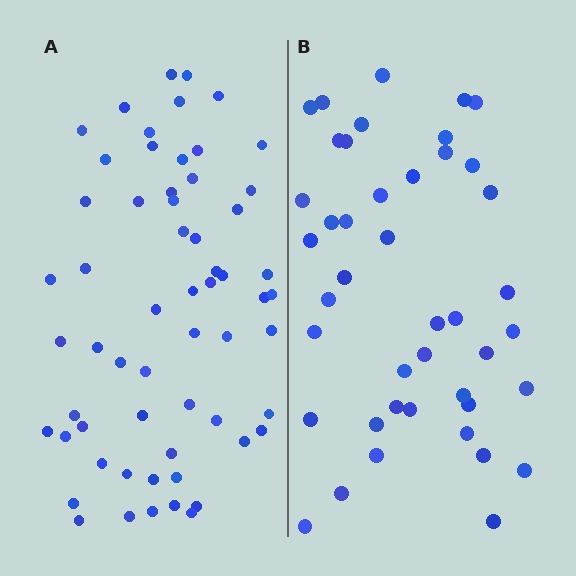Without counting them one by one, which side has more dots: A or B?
Region A (the left region) has more dots.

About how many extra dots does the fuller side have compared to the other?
Region A has approximately 15 more dots than region B.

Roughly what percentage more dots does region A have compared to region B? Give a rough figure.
About 40% more.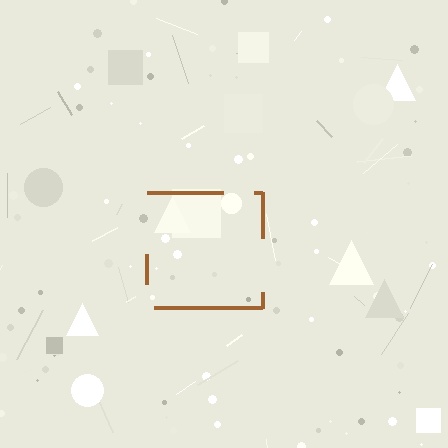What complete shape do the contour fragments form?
The contour fragments form a square.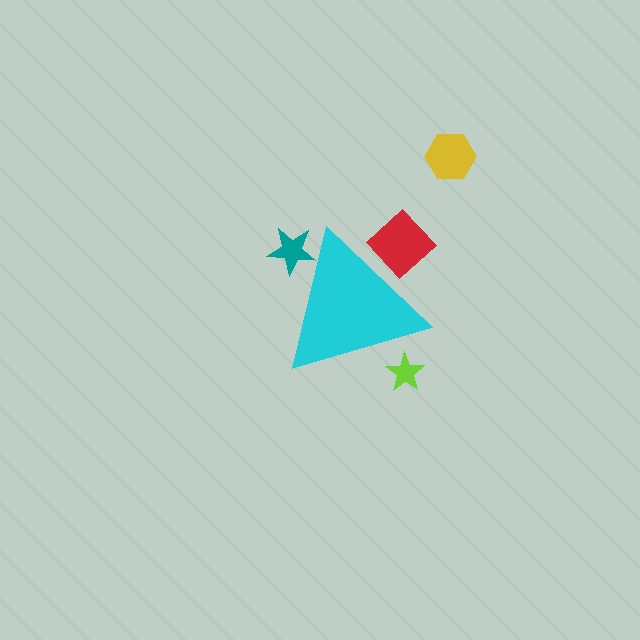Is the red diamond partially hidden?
Yes, the red diamond is partially hidden behind the cyan triangle.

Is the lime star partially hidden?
Yes, the lime star is partially hidden behind the cyan triangle.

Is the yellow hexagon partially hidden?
No, the yellow hexagon is fully visible.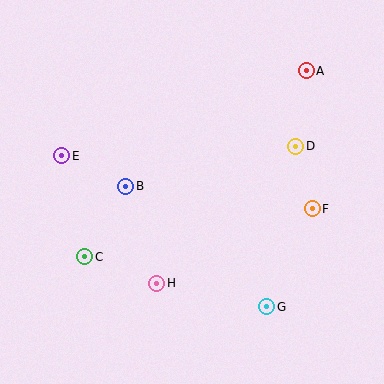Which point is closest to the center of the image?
Point B at (126, 186) is closest to the center.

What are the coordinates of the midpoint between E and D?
The midpoint between E and D is at (179, 151).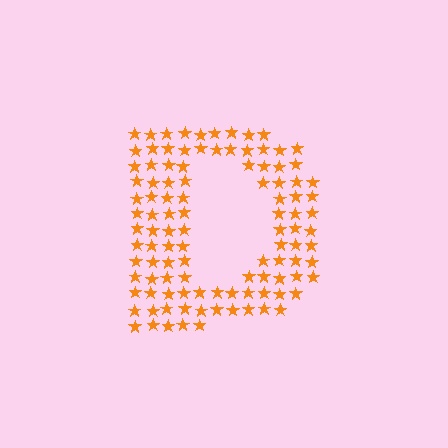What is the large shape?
The large shape is the letter D.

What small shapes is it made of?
It is made of small stars.